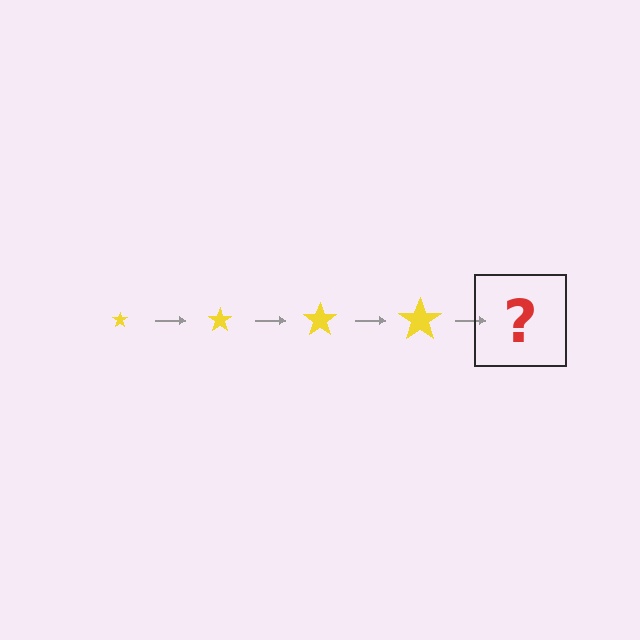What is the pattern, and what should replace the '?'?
The pattern is that the star gets progressively larger each step. The '?' should be a yellow star, larger than the previous one.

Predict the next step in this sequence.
The next step is a yellow star, larger than the previous one.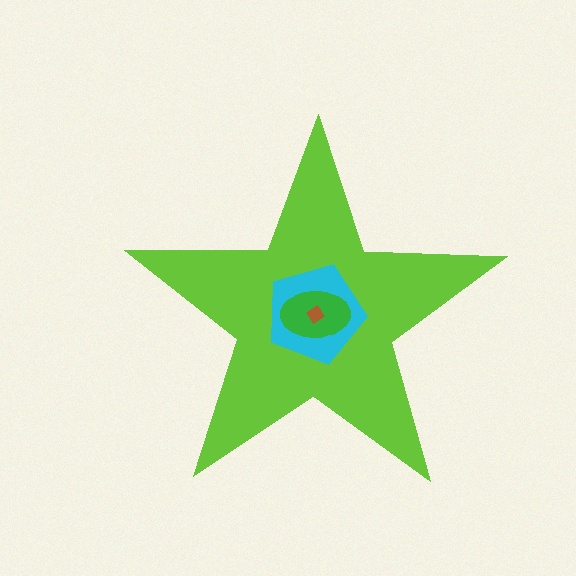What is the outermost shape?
The lime star.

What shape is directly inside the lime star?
The cyan pentagon.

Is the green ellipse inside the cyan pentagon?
Yes.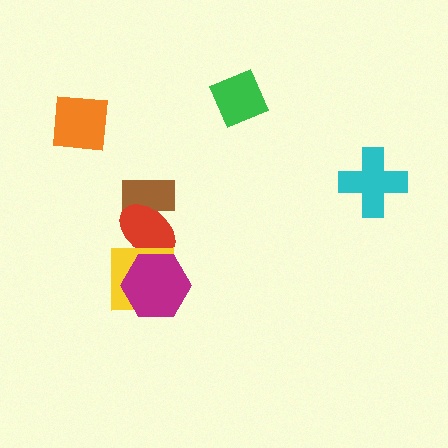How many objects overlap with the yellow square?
2 objects overlap with the yellow square.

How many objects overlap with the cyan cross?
0 objects overlap with the cyan cross.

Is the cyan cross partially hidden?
No, no other shape covers it.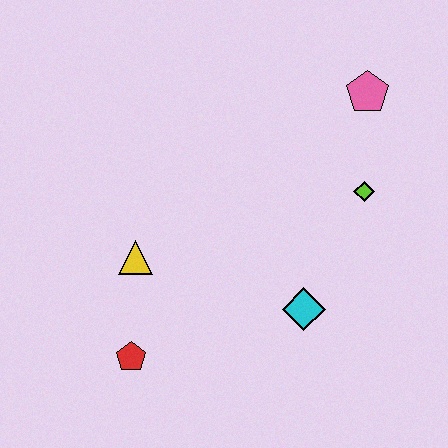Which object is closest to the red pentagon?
The yellow triangle is closest to the red pentagon.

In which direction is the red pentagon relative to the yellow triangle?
The red pentagon is below the yellow triangle.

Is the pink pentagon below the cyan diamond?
No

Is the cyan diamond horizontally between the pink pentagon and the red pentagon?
Yes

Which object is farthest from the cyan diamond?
The pink pentagon is farthest from the cyan diamond.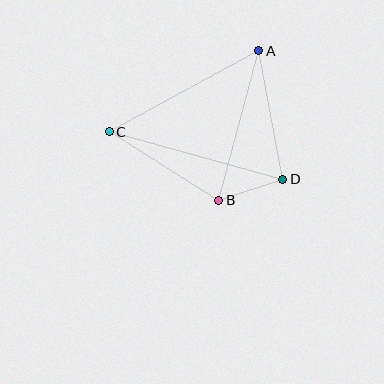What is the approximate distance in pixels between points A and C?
The distance between A and C is approximately 170 pixels.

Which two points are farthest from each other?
Points C and D are farthest from each other.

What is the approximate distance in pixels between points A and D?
The distance between A and D is approximately 131 pixels.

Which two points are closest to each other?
Points B and D are closest to each other.